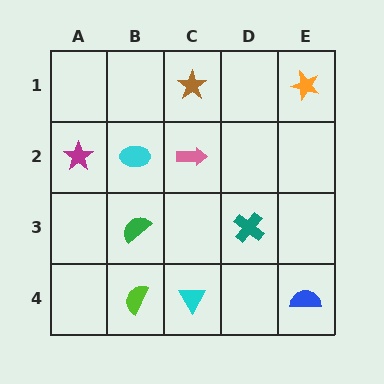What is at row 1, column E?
An orange star.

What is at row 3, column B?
A green semicircle.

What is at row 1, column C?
A brown star.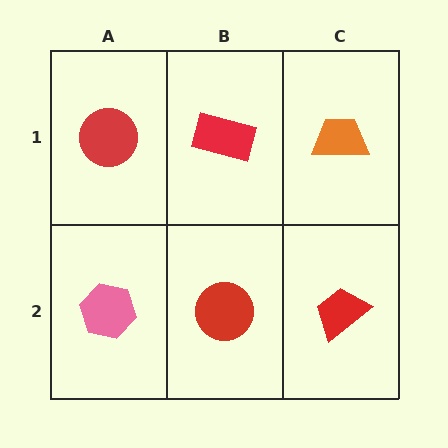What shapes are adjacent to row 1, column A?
A pink hexagon (row 2, column A), a red rectangle (row 1, column B).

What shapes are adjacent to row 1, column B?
A red circle (row 2, column B), a red circle (row 1, column A), an orange trapezoid (row 1, column C).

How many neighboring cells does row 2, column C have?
2.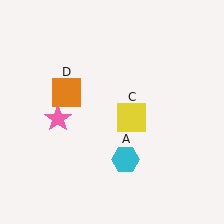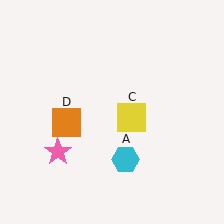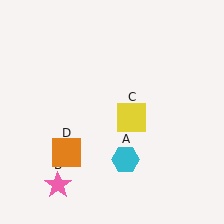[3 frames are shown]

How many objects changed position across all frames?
2 objects changed position: pink star (object B), orange square (object D).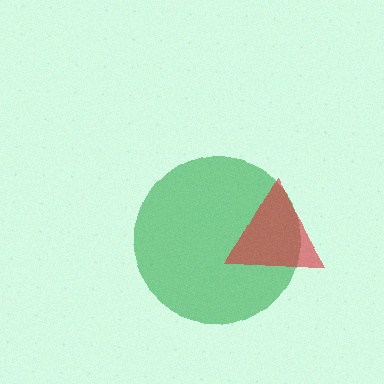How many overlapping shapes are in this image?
There are 2 overlapping shapes in the image.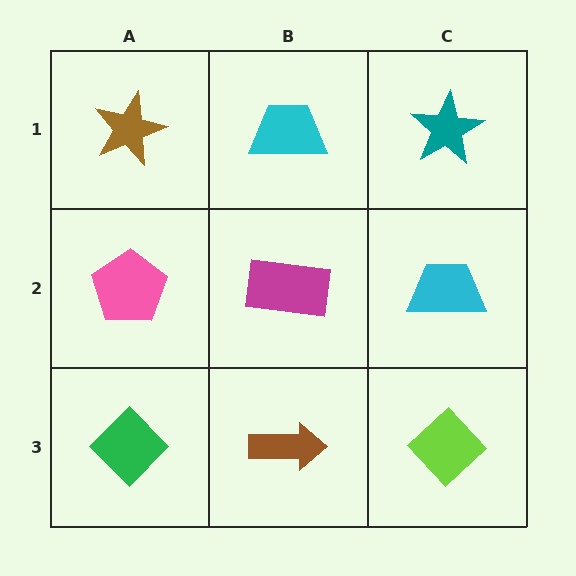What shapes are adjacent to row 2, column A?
A brown star (row 1, column A), a green diamond (row 3, column A), a magenta rectangle (row 2, column B).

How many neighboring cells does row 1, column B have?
3.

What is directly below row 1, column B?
A magenta rectangle.